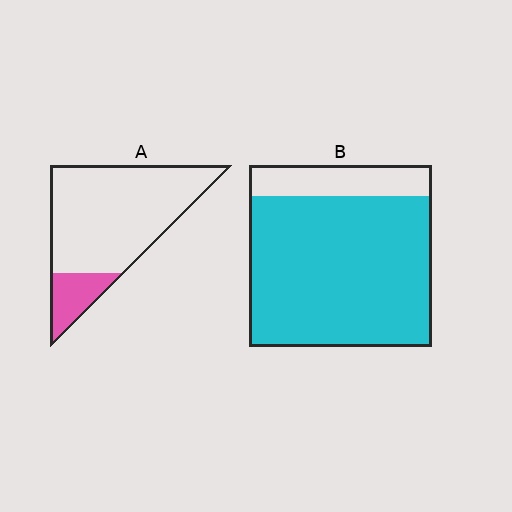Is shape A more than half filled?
No.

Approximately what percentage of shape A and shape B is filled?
A is approximately 15% and B is approximately 85%.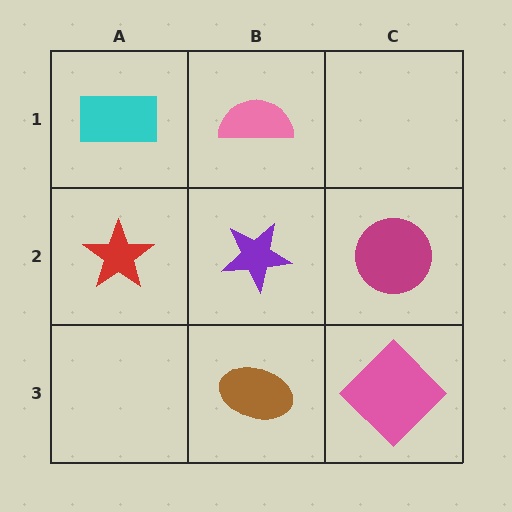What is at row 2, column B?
A purple star.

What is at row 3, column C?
A pink diamond.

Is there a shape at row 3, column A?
No, that cell is empty.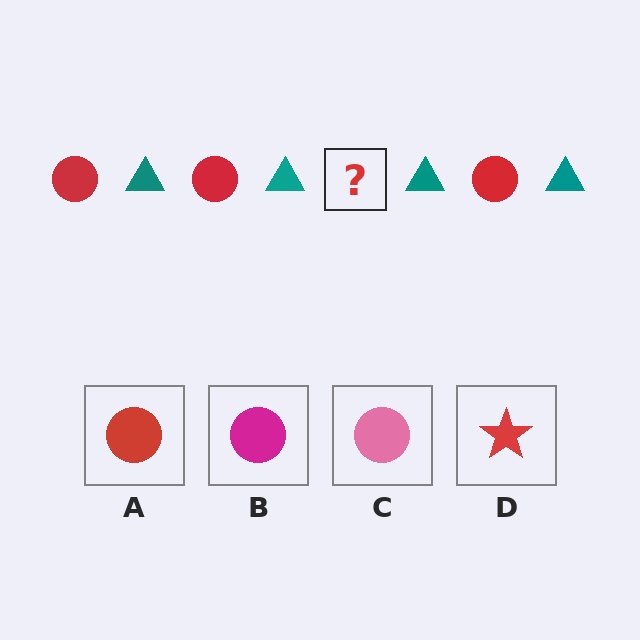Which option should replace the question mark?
Option A.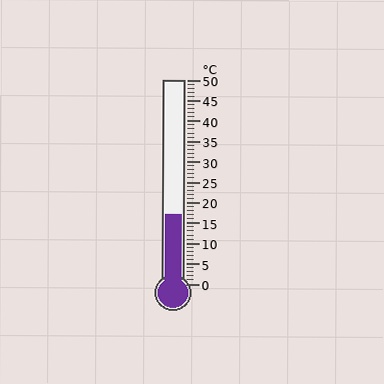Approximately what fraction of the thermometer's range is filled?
The thermometer is filled to approximately 35% of its range.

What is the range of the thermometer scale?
The thermometer scale ranges from 0°C to 50°C.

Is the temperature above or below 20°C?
The temperature is below 20°C.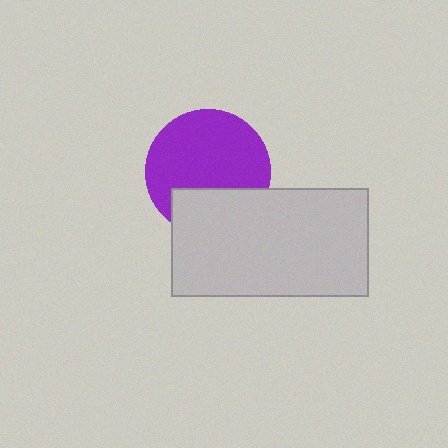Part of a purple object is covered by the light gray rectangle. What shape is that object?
It is a circle.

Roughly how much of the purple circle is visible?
Most of it is visible (roughly 70%).